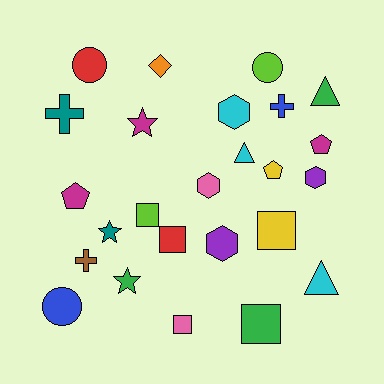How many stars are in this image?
There are 3 stars.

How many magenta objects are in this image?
There are 3 magenta objects.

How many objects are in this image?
There are 25 objects.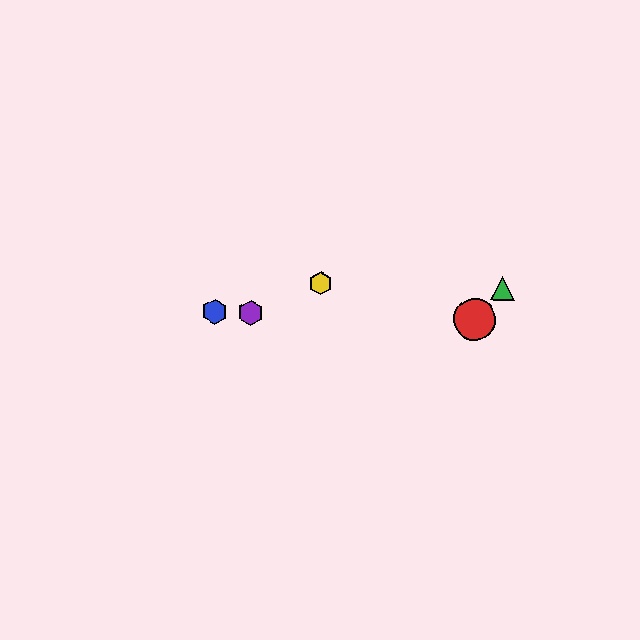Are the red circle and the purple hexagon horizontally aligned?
Yes, both are at y≈320.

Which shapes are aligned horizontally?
The red circle, the blue hexagon, the purple hexagon are aligned horizontally.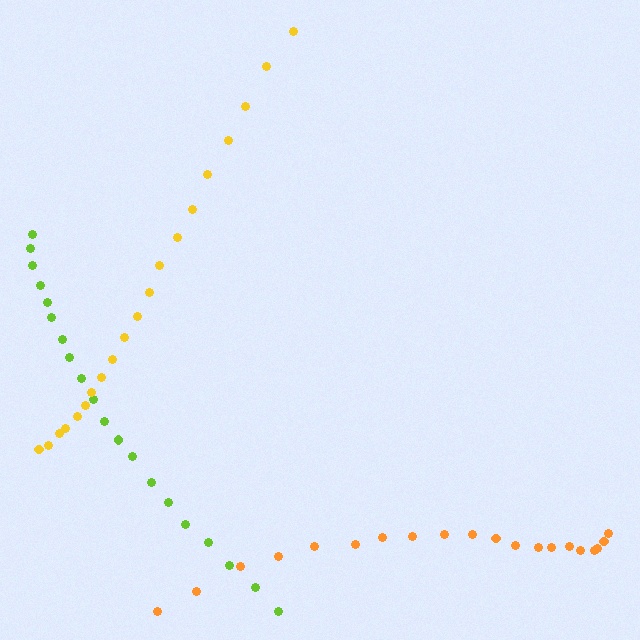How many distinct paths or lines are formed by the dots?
There are 3 distinct paths.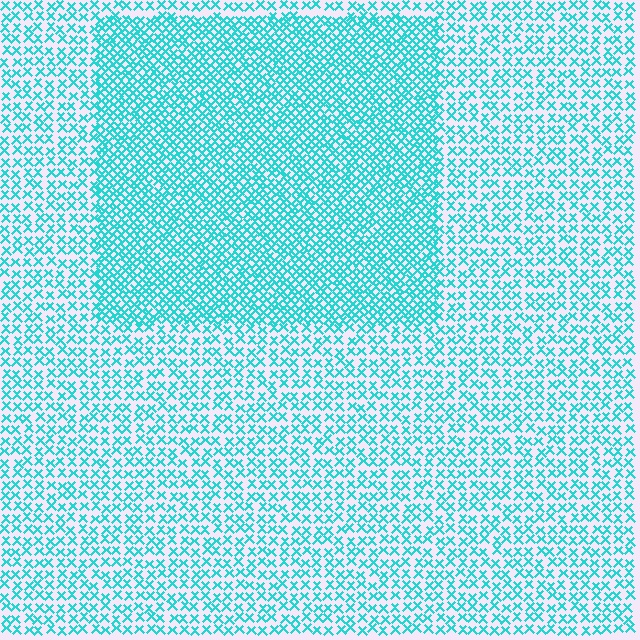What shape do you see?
I see a rectangle.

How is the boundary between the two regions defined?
The boundary is defined by a change in element density (approximately 1.9x ratio). All elements are the same color, size, and shape.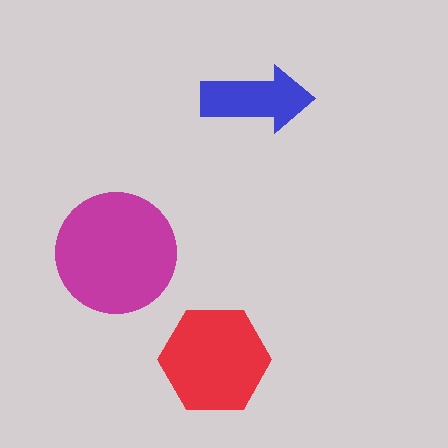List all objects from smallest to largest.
The blue arrow, the red hexagon, the magenta circle.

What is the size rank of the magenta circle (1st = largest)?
1st.